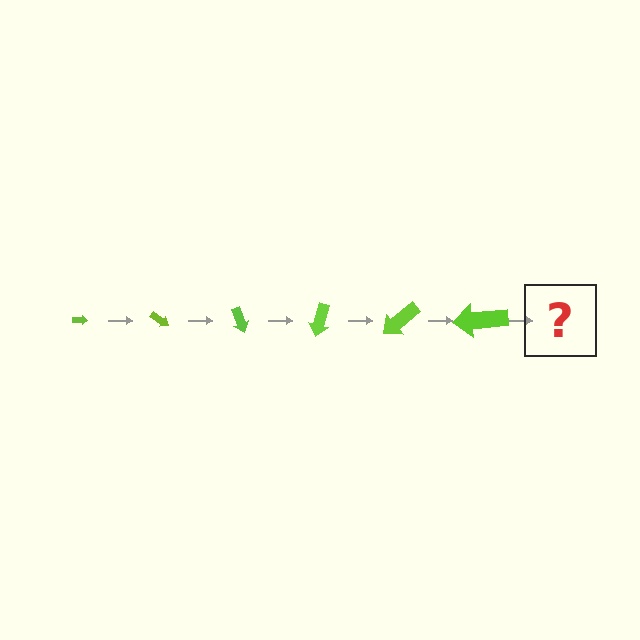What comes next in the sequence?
The next element should be an arrow, larger than the previous one and rotated 210 degrees from the start.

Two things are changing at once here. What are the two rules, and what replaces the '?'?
The two rules are that the arrow grows larger each step and it rotates 35 degrees each step. The '?' should be an arrow, larger than the previous one and rotated 210 degrees from the start.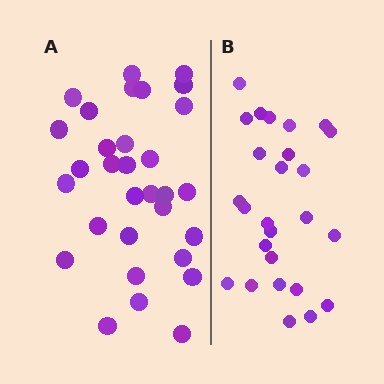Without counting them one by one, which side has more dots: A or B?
Region A (the left region) has more dots.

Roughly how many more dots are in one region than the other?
Region A has about 5 more dots than region B.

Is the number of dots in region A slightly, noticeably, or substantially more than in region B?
Region A has only slightly more — the two regions are fairly close. The ratio is roughly 1.2 to 1.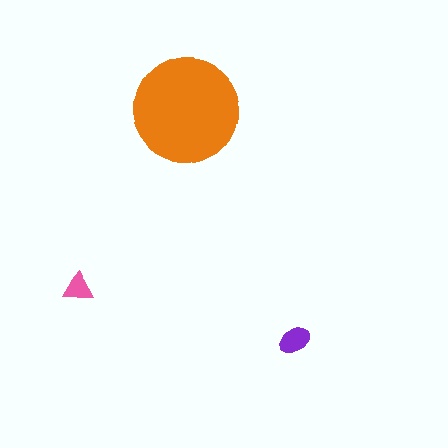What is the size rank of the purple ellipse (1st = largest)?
2nd.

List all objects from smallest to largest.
The pink triangle, the purple ellipse, the orange circle.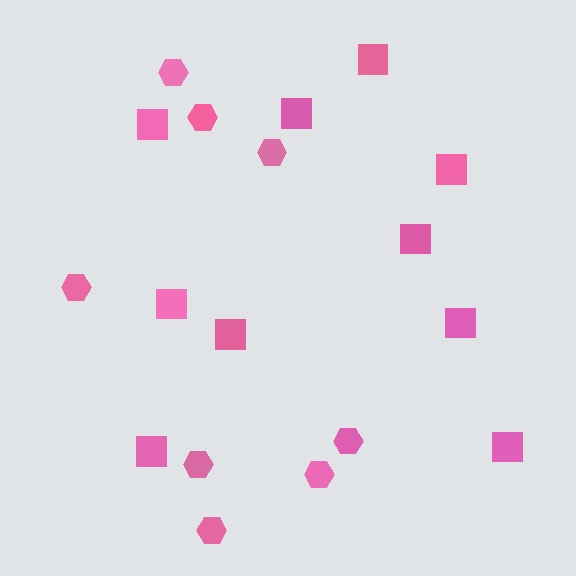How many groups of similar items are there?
There are 2 groups: one group of squares (10) and one group of hexagons (8).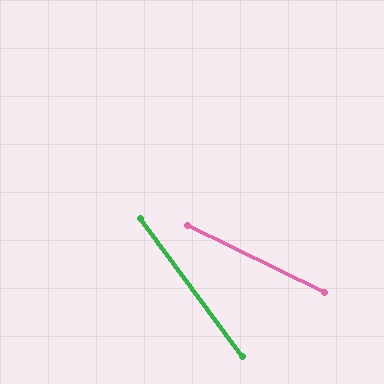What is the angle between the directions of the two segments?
Approximately 28 degrees.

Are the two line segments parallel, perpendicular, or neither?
Neither parallel nor perpendicular — they differ by about 28°.